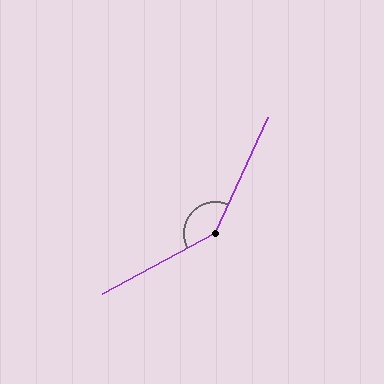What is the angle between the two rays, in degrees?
Approximately 142 degrees.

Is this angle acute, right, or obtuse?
It is obtuse.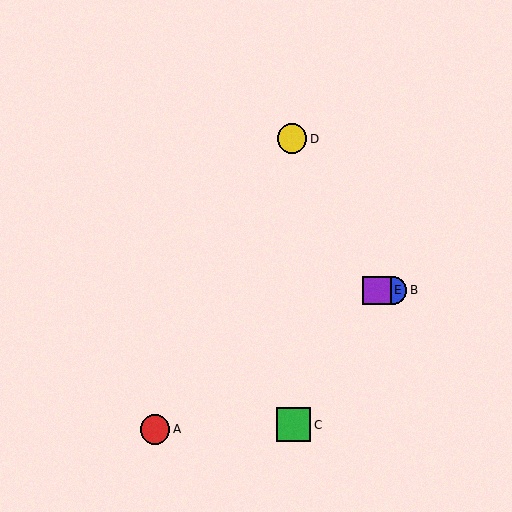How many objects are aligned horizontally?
2 objects (B, E) are aligned horizontally.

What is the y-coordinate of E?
Object E is at y≈290.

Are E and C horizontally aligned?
No, E is at y≈290 and C is at y≈425.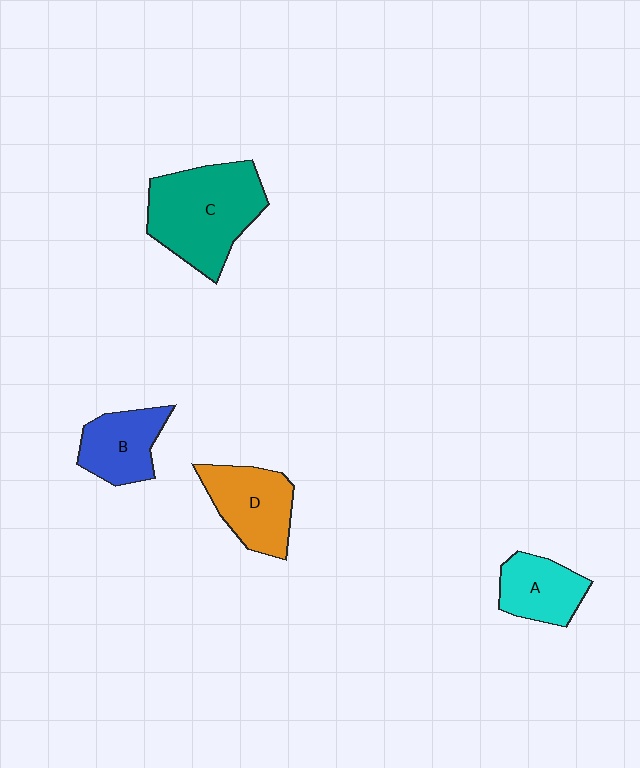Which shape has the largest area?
Shape C (teal).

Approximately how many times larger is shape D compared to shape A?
Approximately 1.3 times.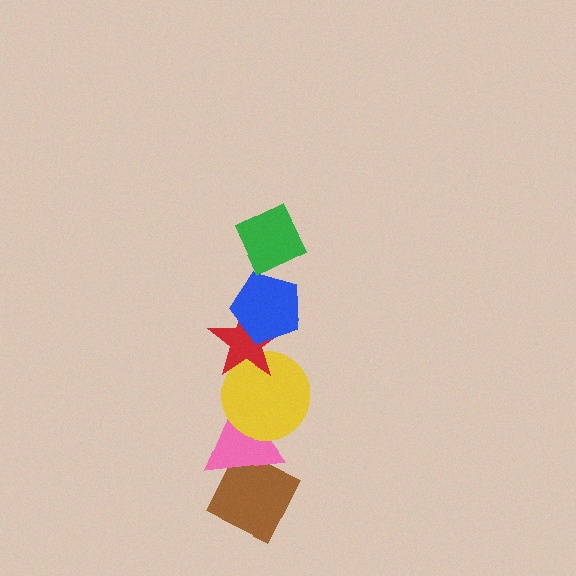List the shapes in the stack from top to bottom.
From top to bottom: the green diamond, the blue pentagon, the red star, the yellow circle, the pink triangle, the brown diamond.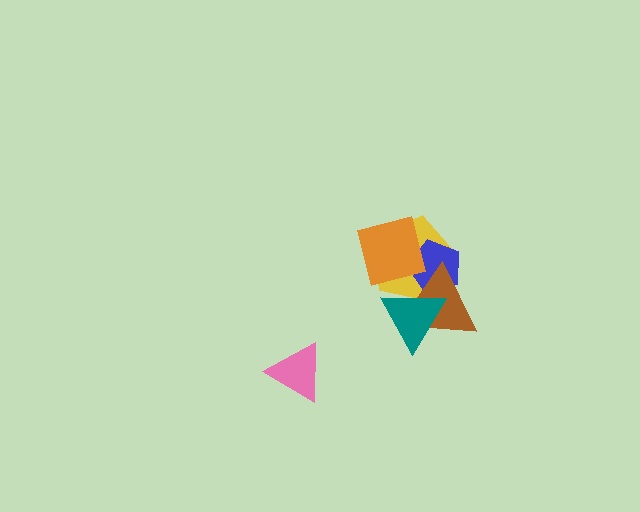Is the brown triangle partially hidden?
Yes, it is partially covered by another shape.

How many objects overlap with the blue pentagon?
4 objects overlap with the blue pentagon.